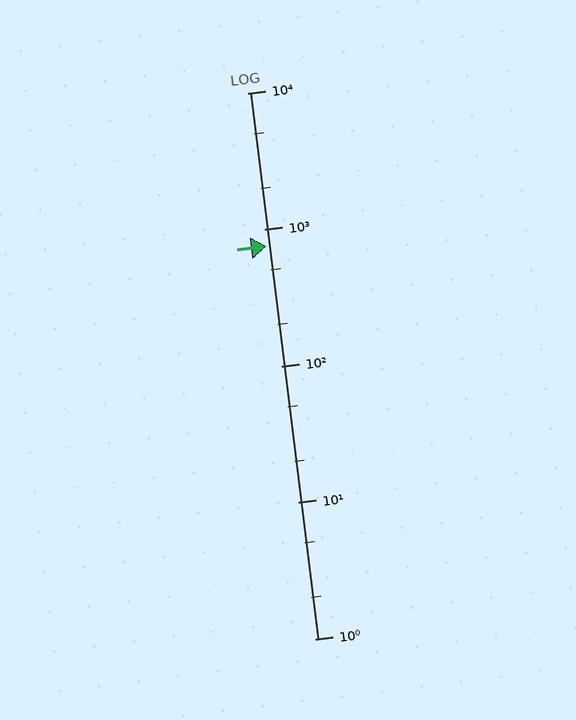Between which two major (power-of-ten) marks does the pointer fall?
The pointer is between 100 and 1000.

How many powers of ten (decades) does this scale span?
The scale spans 4 decades, from 1 to 10000.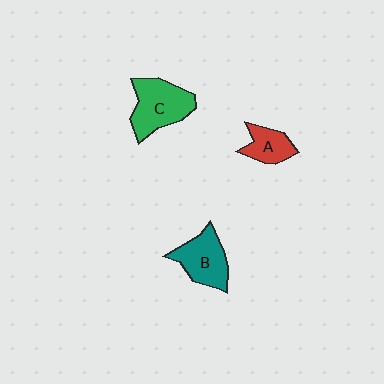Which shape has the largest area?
Shape C (green).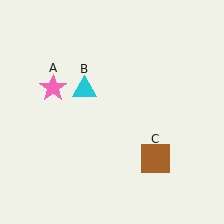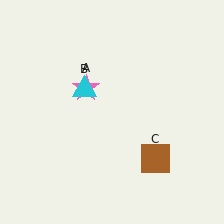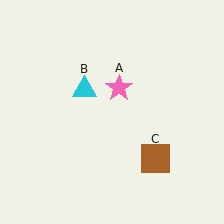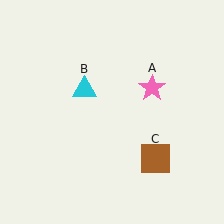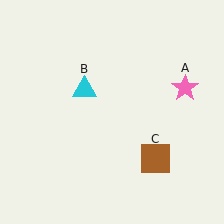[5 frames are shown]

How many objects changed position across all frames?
1 object changed position: pink star (object A).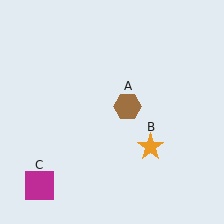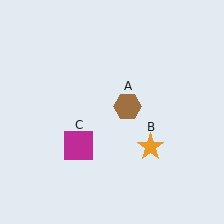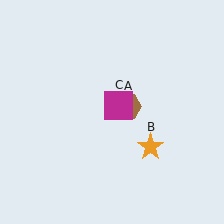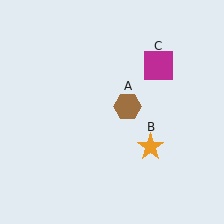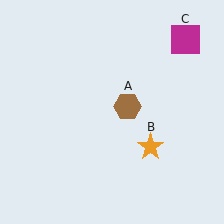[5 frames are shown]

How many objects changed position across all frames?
1 object changed position: magenta square (object C).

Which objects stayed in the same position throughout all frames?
Brown hexagon (object A) and orange star (object B) remained stationary.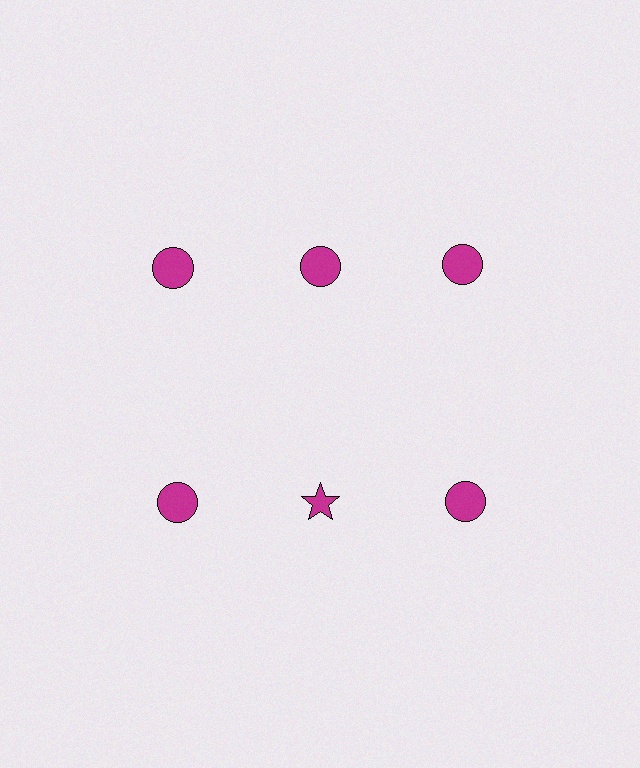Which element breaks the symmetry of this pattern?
The magenta star in the second row, second from left column breaks the symmetry. All other shapes are magenta circles.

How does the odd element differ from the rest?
It has a different shape: star instead of circle.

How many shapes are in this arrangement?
There are 6 shapes arranged in a grid pattern.